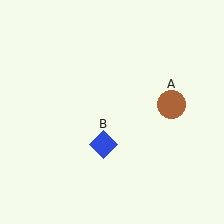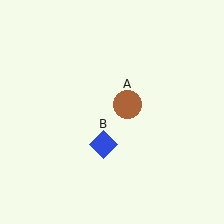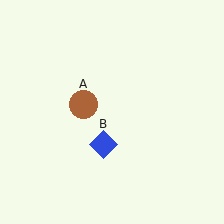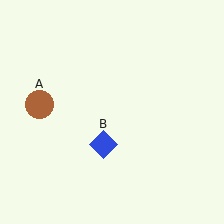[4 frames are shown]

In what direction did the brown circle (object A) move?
The brown circle (object A) moved left.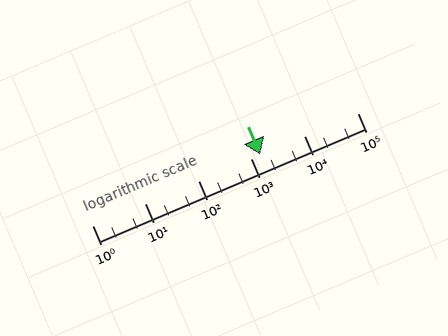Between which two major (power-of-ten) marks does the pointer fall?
The pointer is between 1000 and 10000.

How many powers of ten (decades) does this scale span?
The scale spans 5 decades, from 1 to 100000.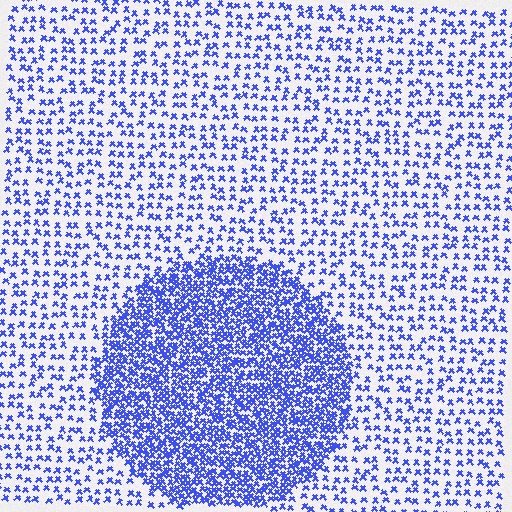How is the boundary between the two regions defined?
The boundary is defined by a change in element density (approximately 2.7x ratio). All elements are the same color, size, and shape.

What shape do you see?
I see a circle.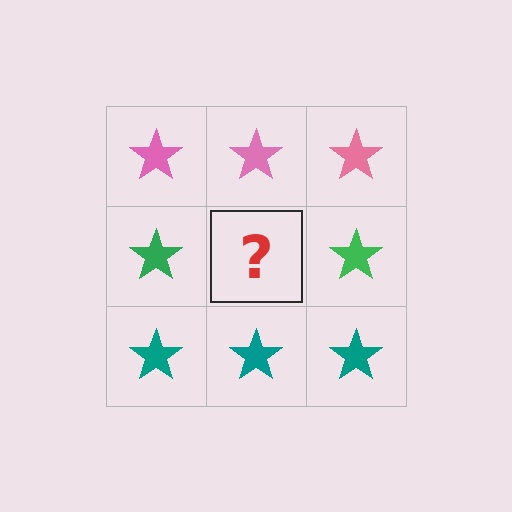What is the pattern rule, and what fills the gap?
The rule is that each row has a consistent color. The gap should be filled with a green star.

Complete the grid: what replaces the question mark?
The question mark should be replaced with a green star.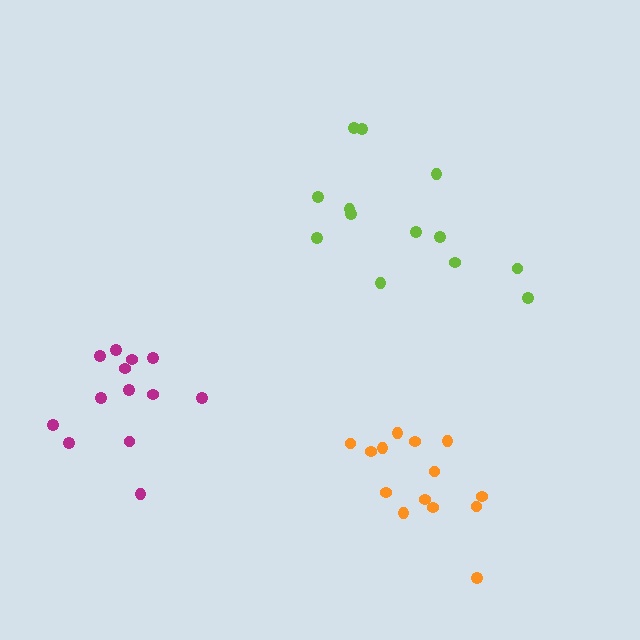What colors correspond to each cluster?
The clusters are colored: lime, orange, magenta.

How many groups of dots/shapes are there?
There are 3 groups.